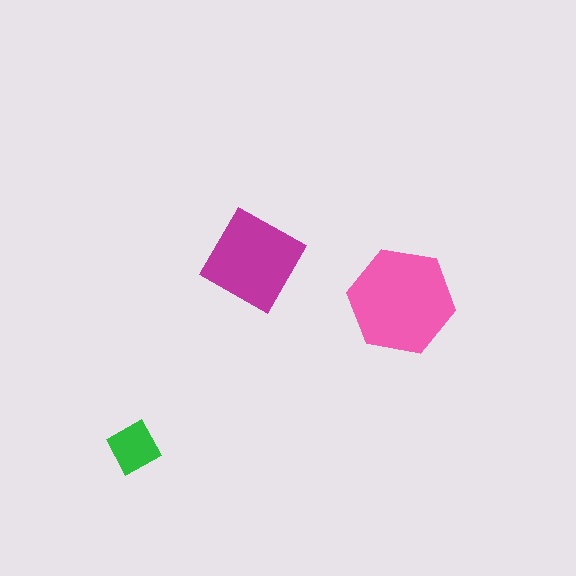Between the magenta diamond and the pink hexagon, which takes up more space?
The pink hexagon.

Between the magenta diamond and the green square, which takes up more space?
The magenta diamond.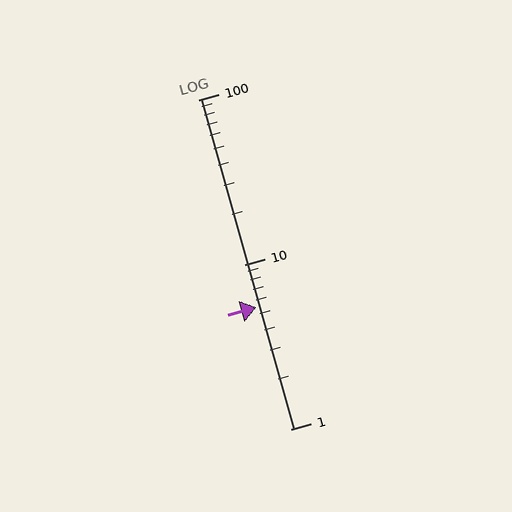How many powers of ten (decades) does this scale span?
The scale spans 2 decades, from 1 to 100.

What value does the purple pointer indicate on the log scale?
The pointer indicates approximately 5.5.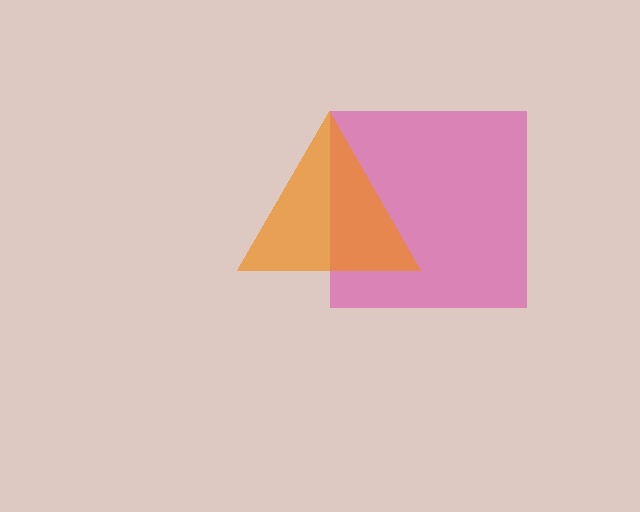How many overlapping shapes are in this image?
There are 2 overlapping shapes in the image.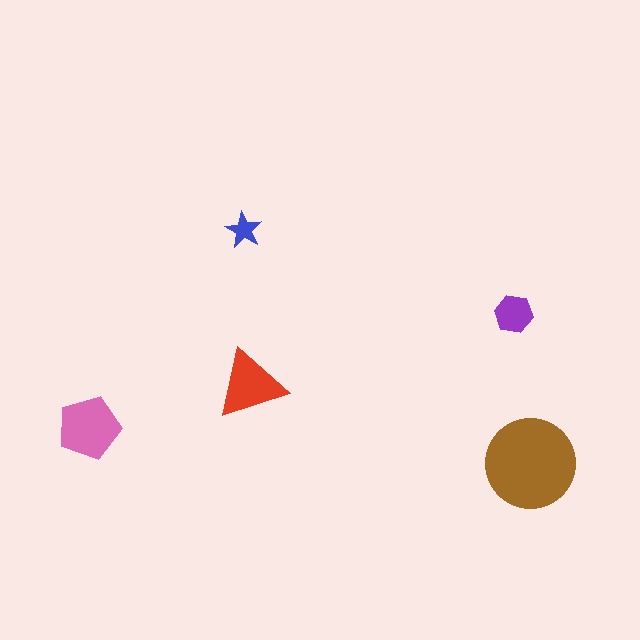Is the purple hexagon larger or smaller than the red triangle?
Smaller.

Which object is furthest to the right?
The brown circle is rightmost.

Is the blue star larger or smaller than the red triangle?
Smaller.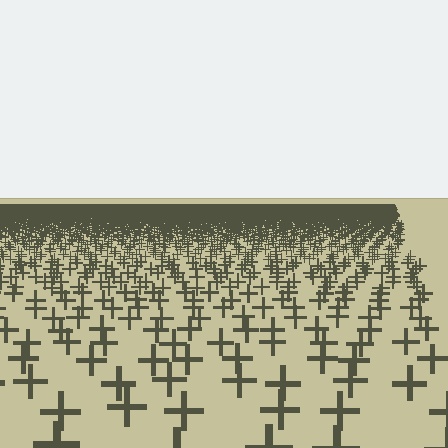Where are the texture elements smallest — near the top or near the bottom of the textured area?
Near the top.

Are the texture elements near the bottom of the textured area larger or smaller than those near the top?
Larger. Near the bottom, elements are closer to the viewer and appear at a bigger on-screen size.